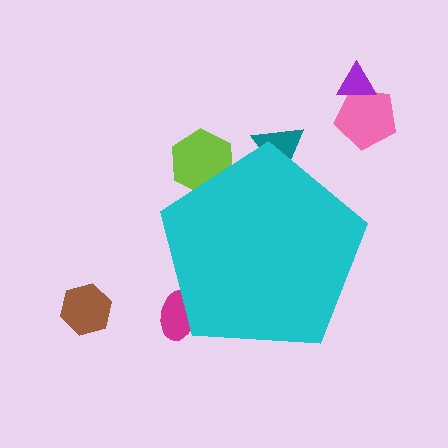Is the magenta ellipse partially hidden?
Yes, the magenta ellipse is partially hidden behind the cyan pentagon.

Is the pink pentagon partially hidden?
No, the pink pentagon is fully visible.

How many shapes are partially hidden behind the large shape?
3 shapes are partially hidden.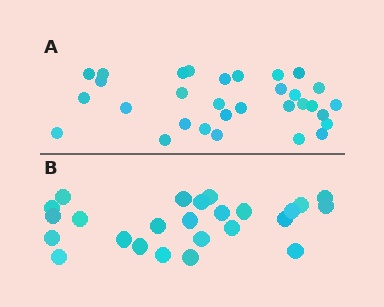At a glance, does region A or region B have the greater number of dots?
Region A (the top region) has more dots.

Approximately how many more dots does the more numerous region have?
Region A has about 6 more dots than region B.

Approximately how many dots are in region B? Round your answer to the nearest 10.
About 20 dots. (The exact count is 25, which rounds to 20.)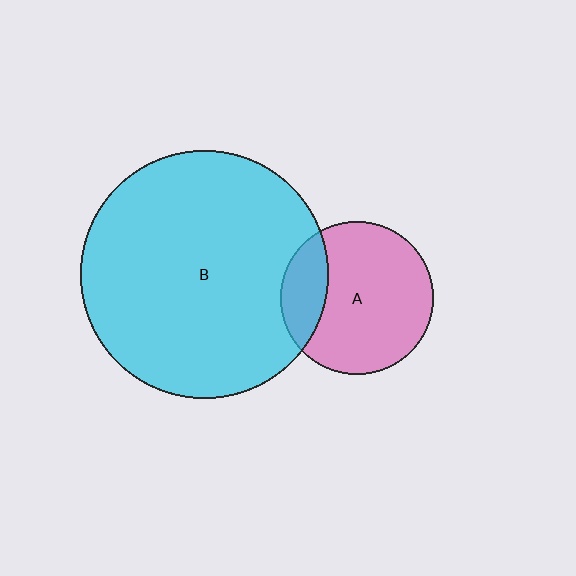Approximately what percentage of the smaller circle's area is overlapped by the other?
Approximately 20%.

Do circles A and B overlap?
Yes.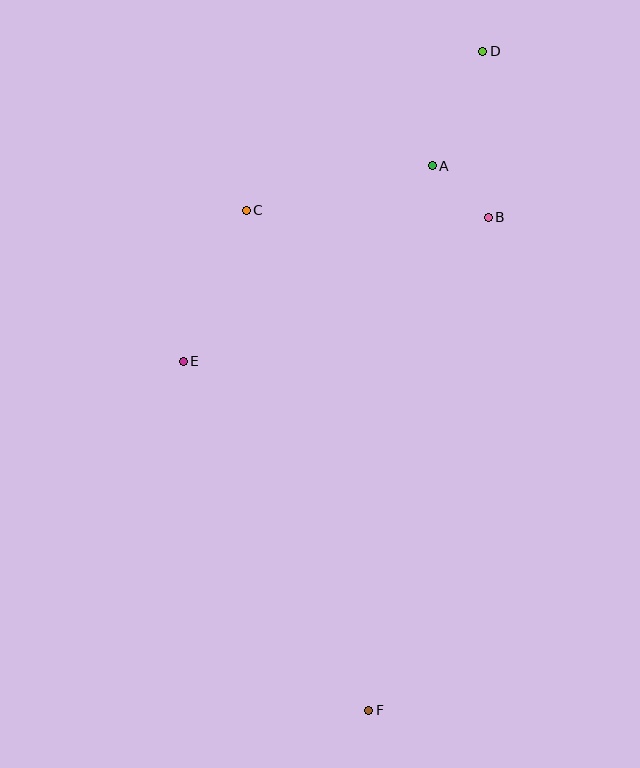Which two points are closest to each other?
Points A and B are closest to each other.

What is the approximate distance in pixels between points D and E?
The distance between D and E is approximately 431 pixels.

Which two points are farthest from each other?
Points D and F are farthest from each other.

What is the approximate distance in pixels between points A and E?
The distance between A and E is approximately 317 pixels.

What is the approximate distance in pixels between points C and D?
The distance between C and D is approximately 285 pixels.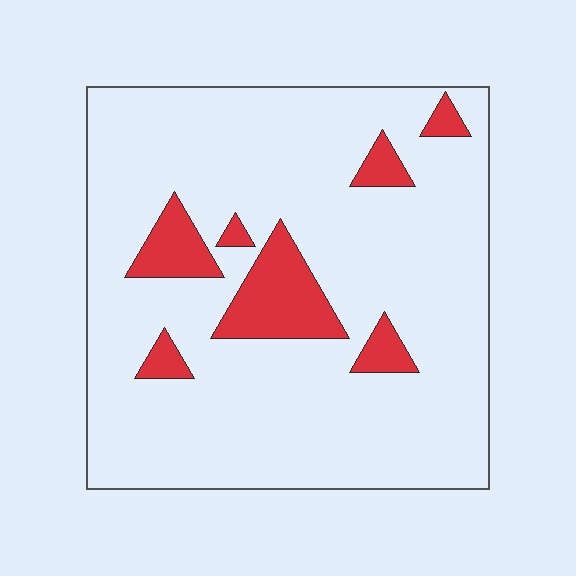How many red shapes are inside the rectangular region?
7.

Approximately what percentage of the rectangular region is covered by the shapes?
Approximately 15%.